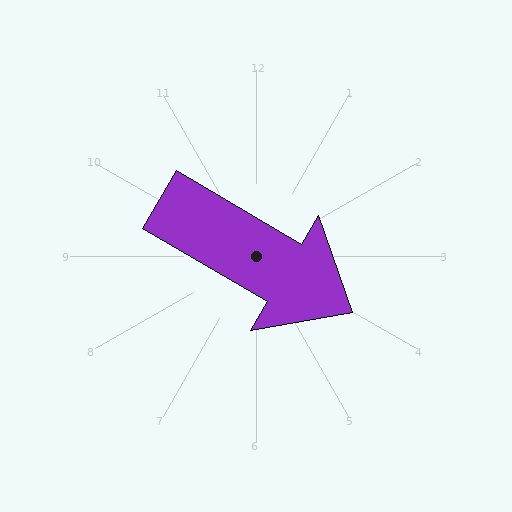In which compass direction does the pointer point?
Southeast.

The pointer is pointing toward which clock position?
Roughly 4 o'clock.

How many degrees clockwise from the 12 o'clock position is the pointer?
Approximately 121 degrees.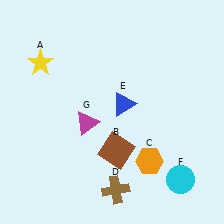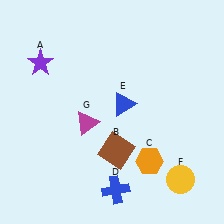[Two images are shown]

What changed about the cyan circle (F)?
In Image 1, F is cyan. In Image 2, it changed to yellow.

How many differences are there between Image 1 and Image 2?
There are 3 differences between the two images.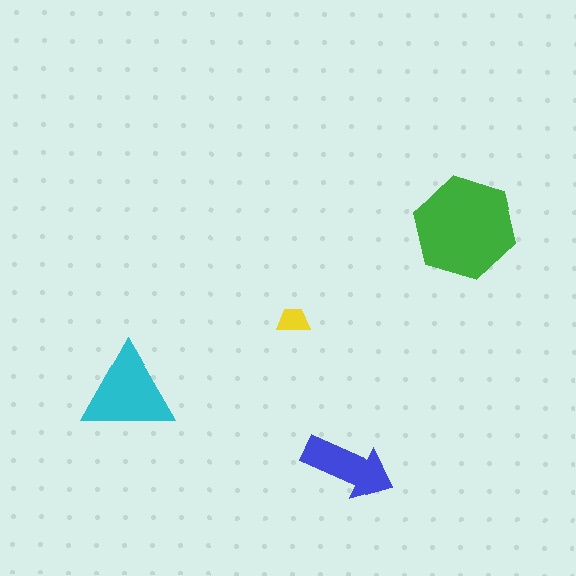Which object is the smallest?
The yellow trapezoid.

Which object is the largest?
The green hexagon.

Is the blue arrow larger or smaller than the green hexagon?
Smaller.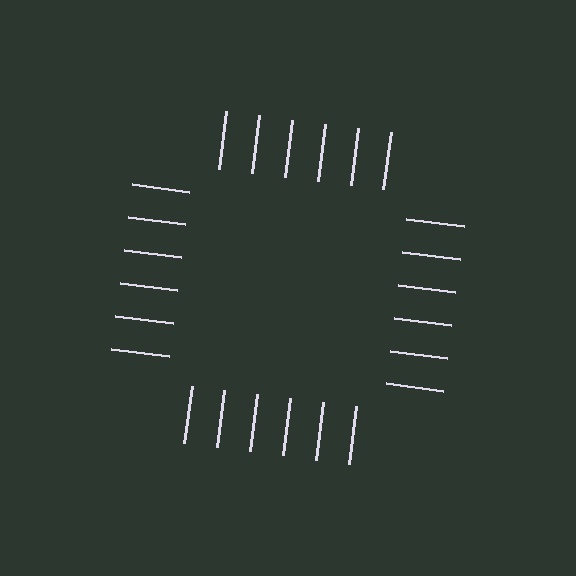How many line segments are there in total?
24 — 6 along each of the 4 edges.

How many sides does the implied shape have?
4 sides — the line-ends trace a square.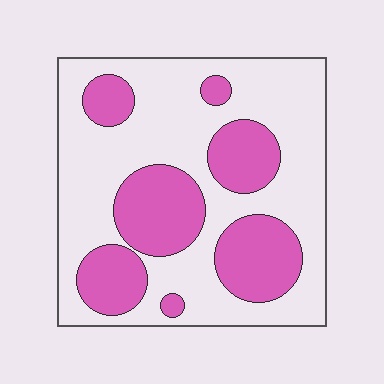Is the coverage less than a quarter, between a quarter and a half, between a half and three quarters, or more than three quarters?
Between a quarter and a half.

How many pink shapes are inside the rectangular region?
7.